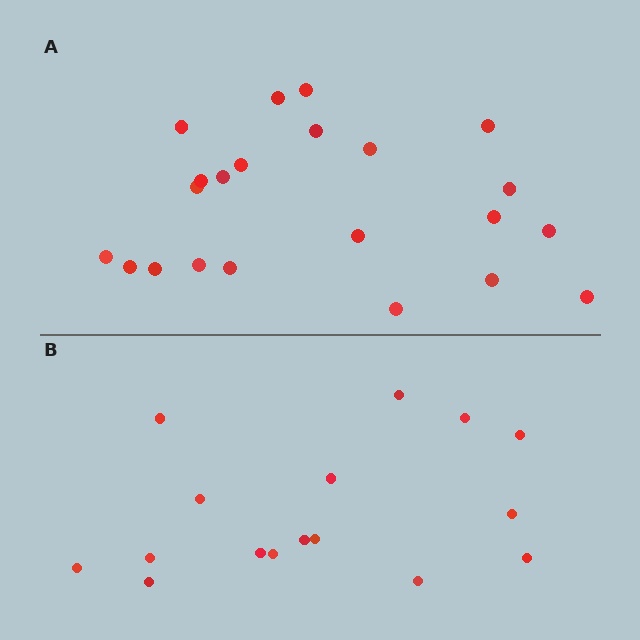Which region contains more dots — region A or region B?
Region A (the top region) has more dots.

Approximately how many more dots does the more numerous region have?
Region A has about 6 more dots than region B.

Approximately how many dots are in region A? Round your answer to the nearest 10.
About 20 dots. (The exact count is 22, which rounds to 20.)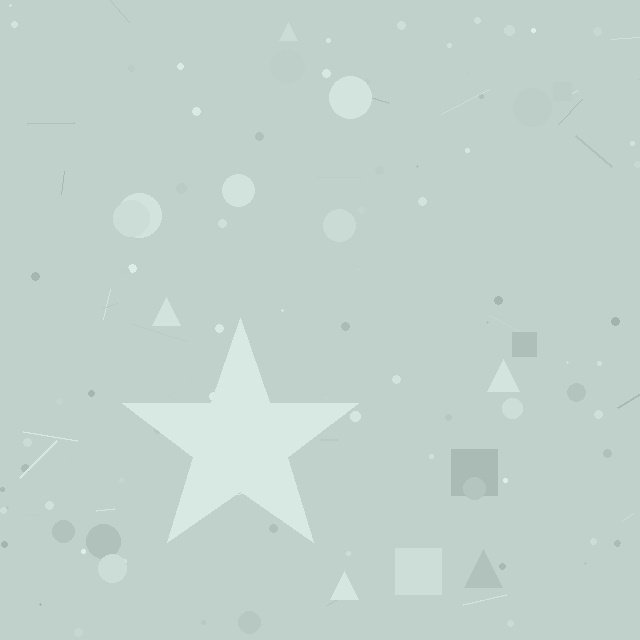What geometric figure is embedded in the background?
A star is embedded in the background.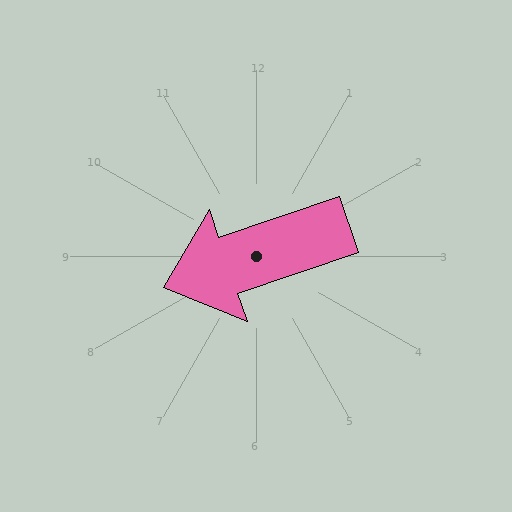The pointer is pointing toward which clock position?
Roughly 8 o'clock.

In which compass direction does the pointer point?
West.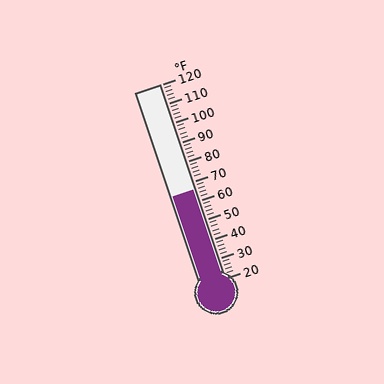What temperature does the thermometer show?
The thermometer shows approximately 66°F.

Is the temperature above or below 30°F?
The temperature is above 30°F.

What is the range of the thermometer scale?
The thermometer scale ranges from 20°F to 120°F.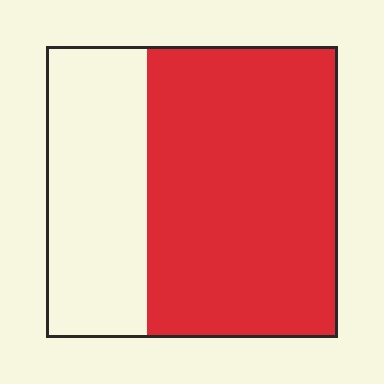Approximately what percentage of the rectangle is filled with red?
Approximately 65%.